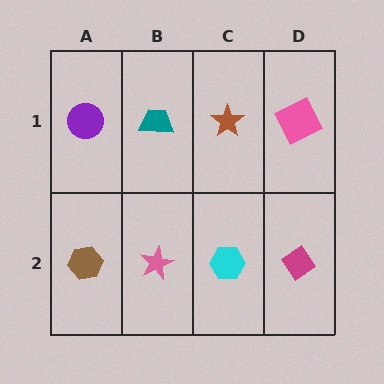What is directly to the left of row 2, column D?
A cyan hexagon.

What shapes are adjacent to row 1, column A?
A brown hexagon (row 2, column A), a teal trapezoid (row 1, column B).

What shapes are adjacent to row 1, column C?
A cyan hexagon (row 2, column C), a teal trapezoid (row 1, column B), a pink square (row 1, column D).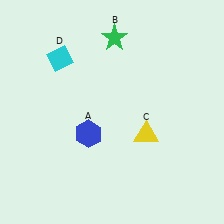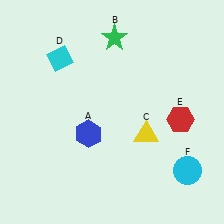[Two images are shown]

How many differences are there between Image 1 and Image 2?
There are 2 differences between the two images.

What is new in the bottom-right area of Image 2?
A cyan circle (F) was added in the bottom-right area of Image 2.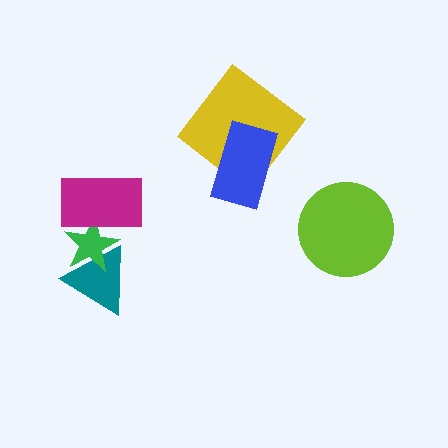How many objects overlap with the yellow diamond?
1 object overlaps with the yellow diamond.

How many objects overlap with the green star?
2 objects overlap with the green star.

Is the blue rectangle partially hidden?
No, no other shape covers it.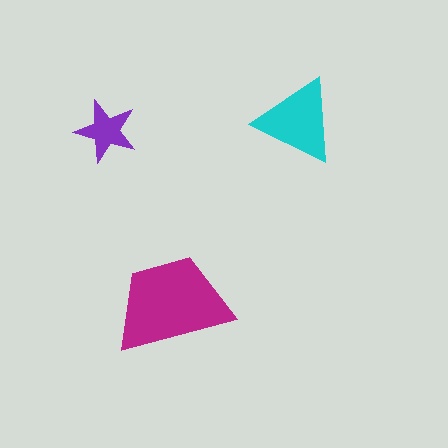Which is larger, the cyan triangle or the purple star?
The cyan triangle.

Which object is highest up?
The cyan triangle is topmost.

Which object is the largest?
The magenta trapezoid.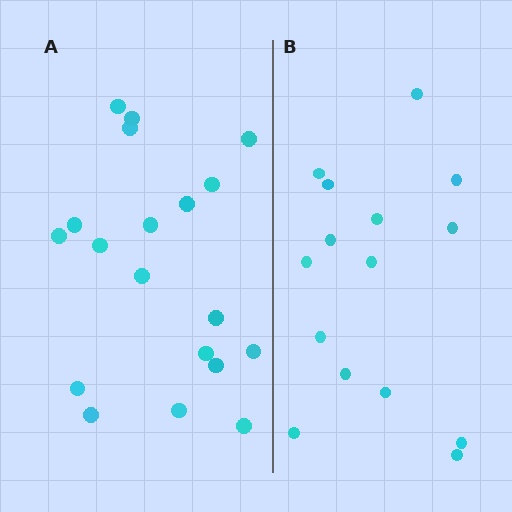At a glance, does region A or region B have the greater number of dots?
Region A (the left region) has more dots.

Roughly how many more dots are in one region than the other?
Region A has about 4 more dots than region B.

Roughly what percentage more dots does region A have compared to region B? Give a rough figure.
About 25% more.